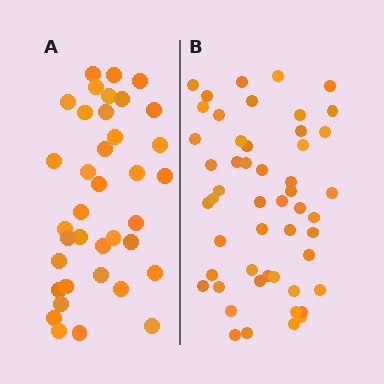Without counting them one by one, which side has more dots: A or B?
Region B (the right region) has more dots.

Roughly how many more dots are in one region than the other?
Region B has approximately 15 more dots than region A.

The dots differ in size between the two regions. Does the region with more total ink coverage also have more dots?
No. Region A has more total ink coverage because its dots are larger, but region B actually contains more individual dots. Total area can be misleading — the number of items is what matters here.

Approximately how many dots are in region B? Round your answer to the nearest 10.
About 50 dots. (The exact count is 51, which rounds to 50.)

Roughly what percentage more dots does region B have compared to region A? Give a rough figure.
About 40% more.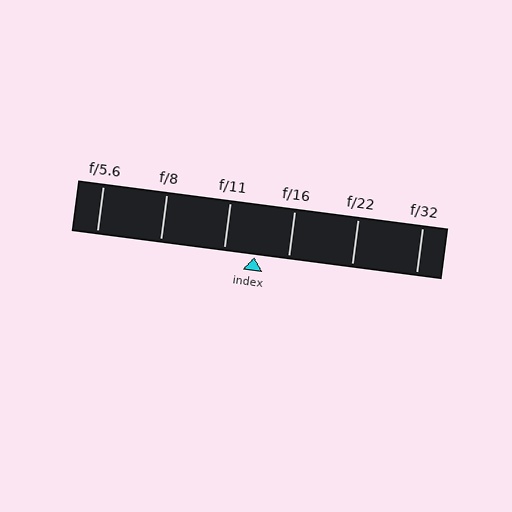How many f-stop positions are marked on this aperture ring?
There are 6 f-stop positions marked.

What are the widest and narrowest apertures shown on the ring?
The widest aperture shown is f/5.6 and the narrowest is f/32.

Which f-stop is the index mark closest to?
The index mark is closest to f/11.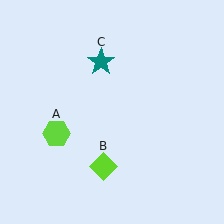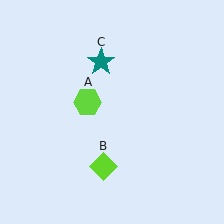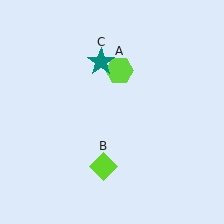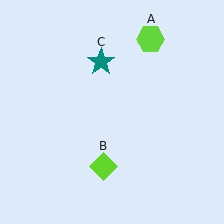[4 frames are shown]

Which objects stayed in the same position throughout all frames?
Lime diamond (object B) and teal star (object C) remained stationary.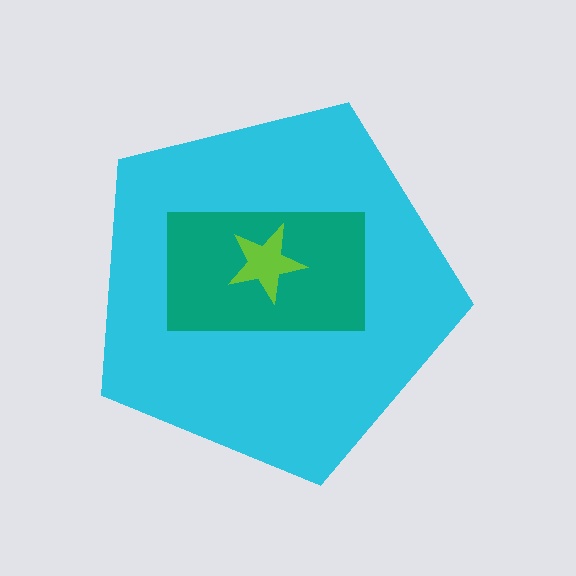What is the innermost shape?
The lime star.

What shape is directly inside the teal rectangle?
The lime star.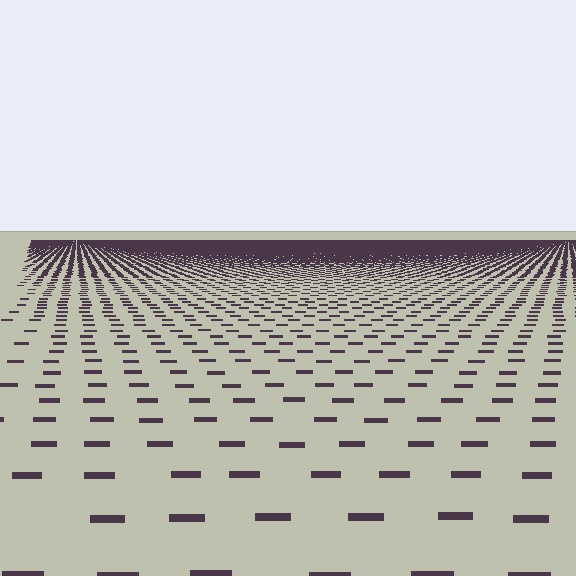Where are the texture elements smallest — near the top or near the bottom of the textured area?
Near the top.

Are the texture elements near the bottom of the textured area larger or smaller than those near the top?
Larger. Near the bottom, elements are closer to the viewer and appear at a bigger on-screen size.